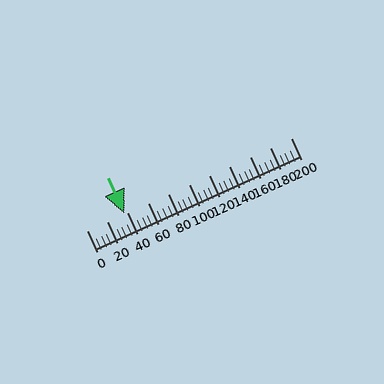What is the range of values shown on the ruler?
The ruler shows values from 0 to 200.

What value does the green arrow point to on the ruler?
The green arrow points to approximately 37.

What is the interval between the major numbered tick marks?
The major tick marks are spaced 20 units apart.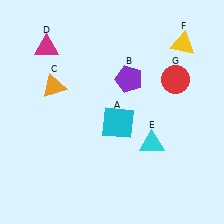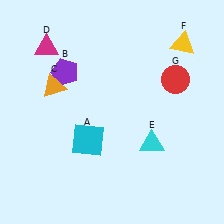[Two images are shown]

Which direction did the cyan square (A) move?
The cyan square (A) moved left.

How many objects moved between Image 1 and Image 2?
2 objects moved between the two images.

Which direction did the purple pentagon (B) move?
The purple pentagon (B) moved left.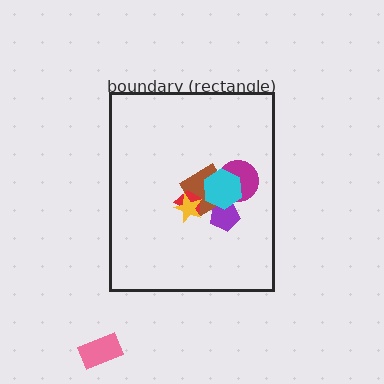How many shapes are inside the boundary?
6 inside, 1 outside.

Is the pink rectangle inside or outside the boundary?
Outside.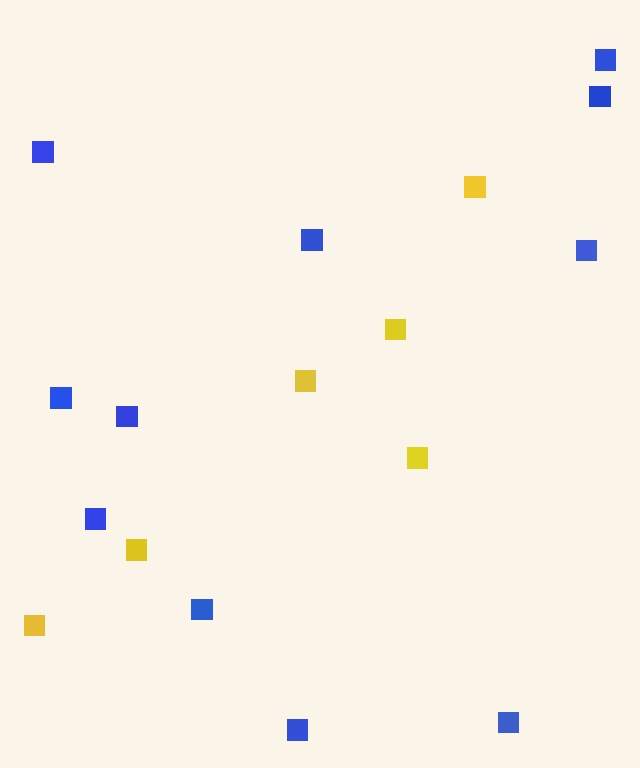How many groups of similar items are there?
There are 2 groups: one group of yellow squares (6) and one group of blue squares (11).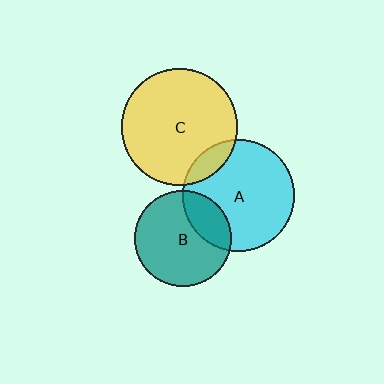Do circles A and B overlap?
Yes.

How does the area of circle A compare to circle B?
Approximately 1.4 times.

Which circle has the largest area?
Circle C (yellow).